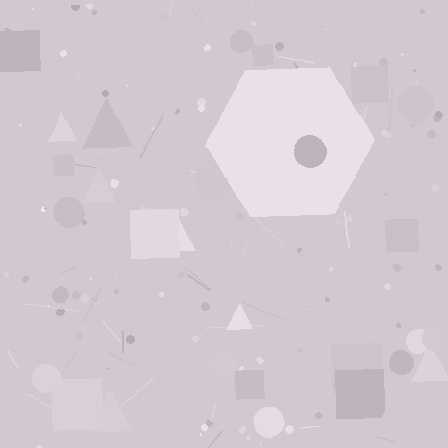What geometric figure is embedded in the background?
A hexagon is embedded in the background.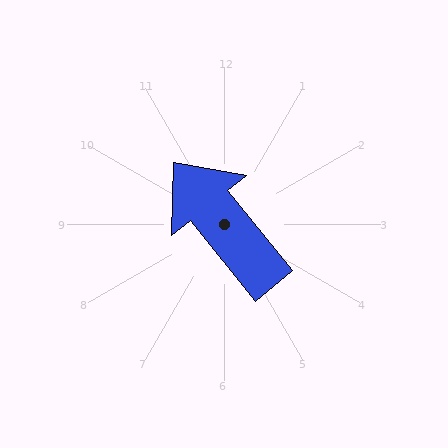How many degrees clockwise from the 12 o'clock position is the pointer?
Approximately 321 degrees.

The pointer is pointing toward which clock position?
Roughly 11 o'clock.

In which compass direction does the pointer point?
Northwest.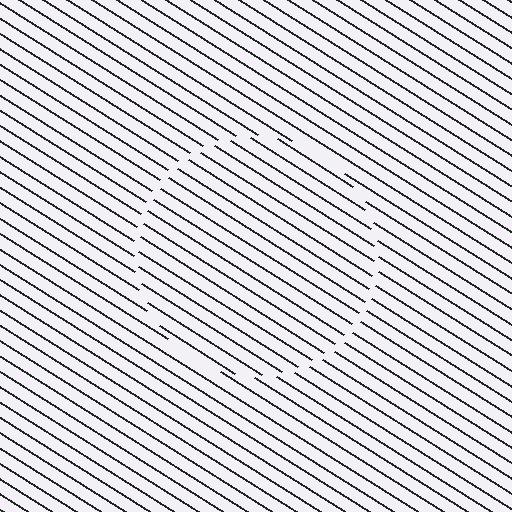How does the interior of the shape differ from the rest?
The interior of the shape contains the same grating, shifted by half a period — the contour is defined by the phase discontinuity where line-ends from the inner and outer gratings abut.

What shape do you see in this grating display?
An illusory circle. The interior of the shape contains the same grating, shifted by half a period — the contour is defined by the phase discontinuity where line-ends from the inner and outer gratings abut.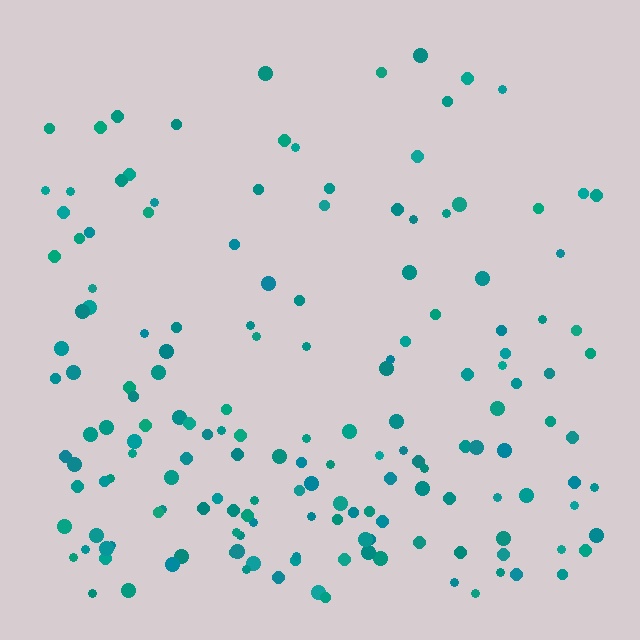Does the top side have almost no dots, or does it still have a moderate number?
Still a moderate number, just noticeably fewer than the bottom.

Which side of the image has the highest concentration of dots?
The bottom.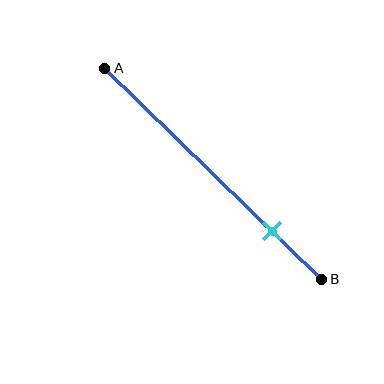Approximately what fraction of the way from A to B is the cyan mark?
The cyan mark is approximately 75% of the way from A to B.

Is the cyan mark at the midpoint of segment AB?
No, the mark is at about 75% from A, not at the 50% midpoint.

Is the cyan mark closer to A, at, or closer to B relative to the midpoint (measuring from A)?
The cyan mark is closer to point B than the midpoint of segment AB.